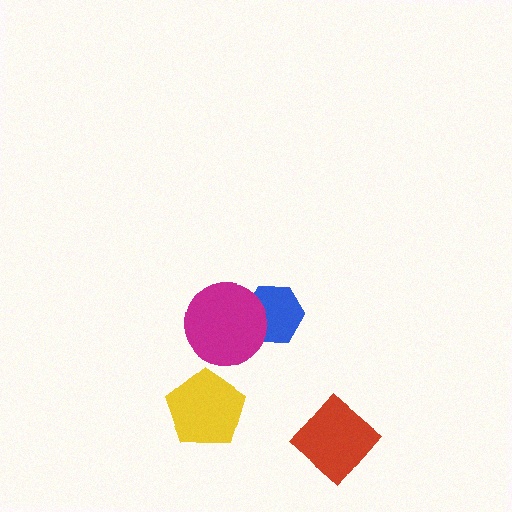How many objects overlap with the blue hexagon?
1 object overlaps with the blue hexagon.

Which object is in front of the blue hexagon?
The magenta circle is in front of the blue hexagon.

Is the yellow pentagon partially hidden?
No, no other shape covers it.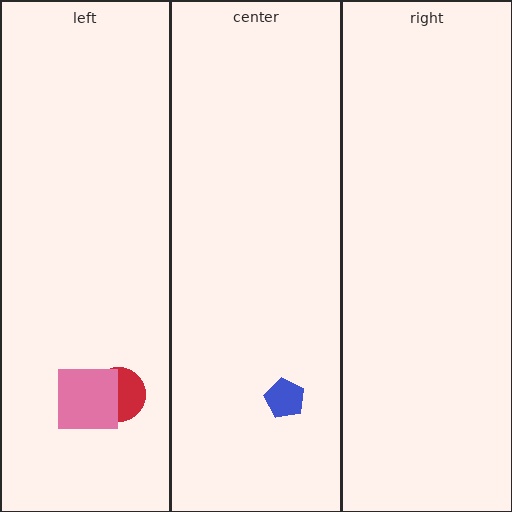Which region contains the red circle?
The left region.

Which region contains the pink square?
The left region.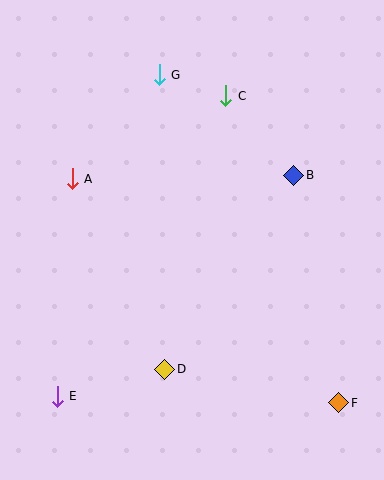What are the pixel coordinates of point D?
Point D is at (165, 369).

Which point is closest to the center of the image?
Point B at (294, 175) is closest to the center.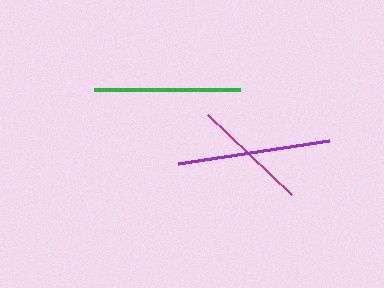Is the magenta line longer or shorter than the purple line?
The purple line is longer than the magenta line.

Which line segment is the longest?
The purple line is the longest at approximately 153 pixels.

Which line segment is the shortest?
The magenta line is the shortest at approximately 117 pixels.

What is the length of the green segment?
The green segment is approximately 146 pixels long.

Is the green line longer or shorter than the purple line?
The purple line is longer than the green line.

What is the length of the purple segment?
The purple segment is approximately 153 pixels long.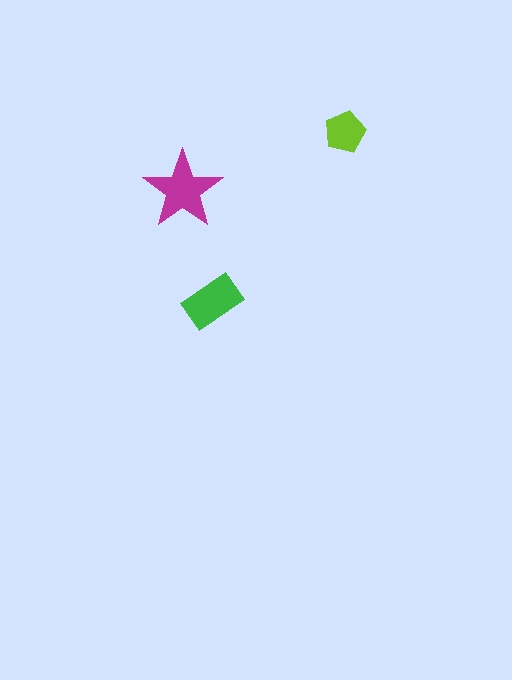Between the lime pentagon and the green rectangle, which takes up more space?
The green rectangle.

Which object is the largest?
The magenta star.